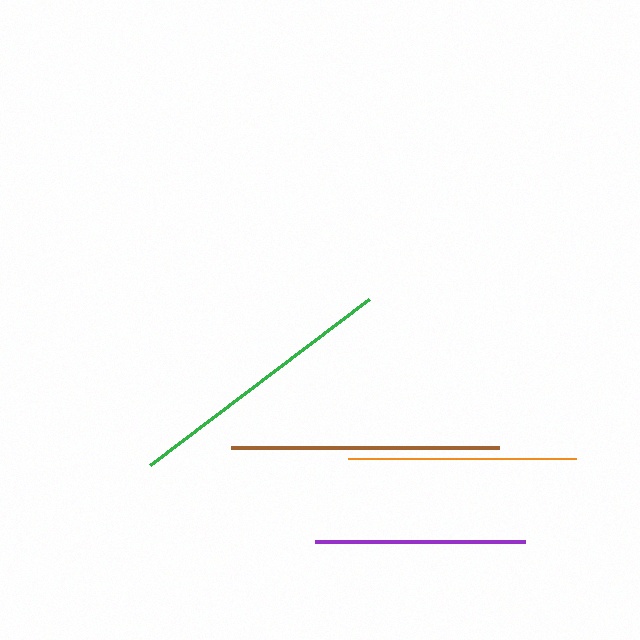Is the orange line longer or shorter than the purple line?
The orange line is longer than the purple line.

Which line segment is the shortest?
The purple line is the shortest at approximately 209 pixels.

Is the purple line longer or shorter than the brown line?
The brown line is longer than the purple line.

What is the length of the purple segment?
The purple segment is approximately 209 pixels long.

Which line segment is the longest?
The green line is the longest at approximately 274 pixels.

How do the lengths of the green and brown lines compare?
The green and brown lines are approximately the same length.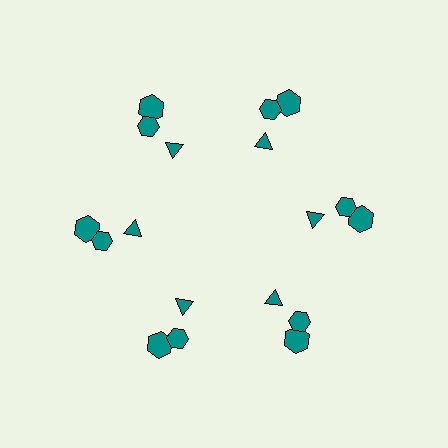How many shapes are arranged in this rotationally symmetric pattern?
There are 18 shapes, arranged in 6 groups of 3.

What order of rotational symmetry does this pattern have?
This pattern has 6-fold rotational symmetry.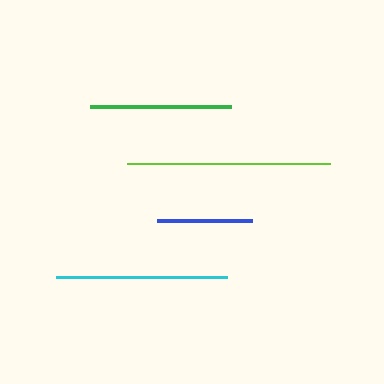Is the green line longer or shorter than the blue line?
The green line is longer than the blue line.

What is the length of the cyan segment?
The cyan segment is approximately 170 pixels long.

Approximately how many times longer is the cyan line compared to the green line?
The cyan line is approximately 1.2 times the length of the green line.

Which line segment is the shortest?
The blue line is the shortest at approximately 95 pixels.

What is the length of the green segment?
The green segment is approximately 141 pixels long.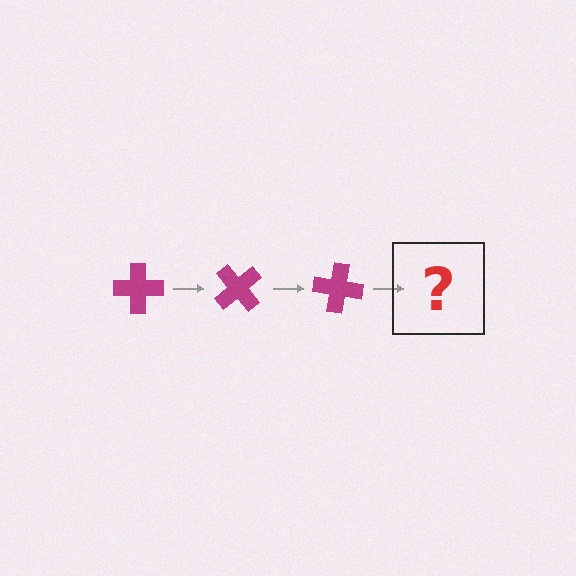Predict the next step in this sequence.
The next step is a magenta cross rotated 150 degrees.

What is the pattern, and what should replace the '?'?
The pattern is that the cross rotates 50 degrees each step. The '?' should be a magenta cross rotated 150 degrees.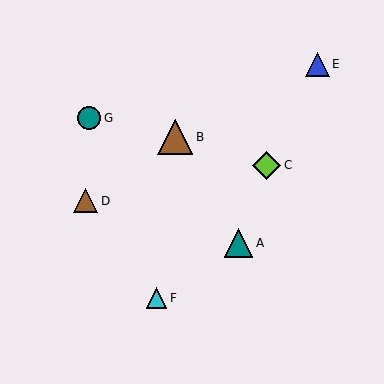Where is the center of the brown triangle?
The center of the brown triangle is at (175, 137).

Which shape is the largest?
The brown triangle (labeled B) is the largest.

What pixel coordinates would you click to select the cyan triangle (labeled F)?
Click at (157, 298) to select the cyan triangle F.